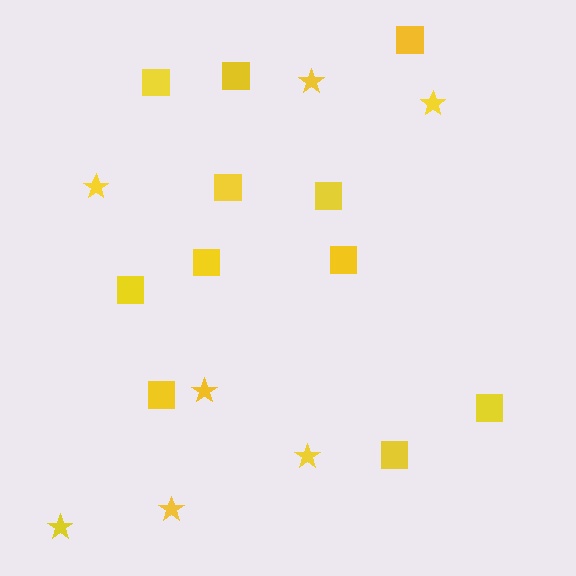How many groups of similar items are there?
There are 2 groups: one group of stars (7) and one group of squares (11).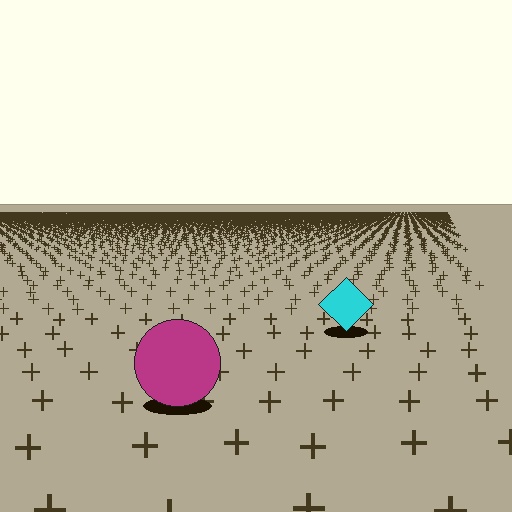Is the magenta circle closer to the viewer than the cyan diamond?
Yes. The magenta circle is closer — you can tell from the texture gradient: the ground texture is coarser near it.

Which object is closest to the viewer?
The magenta circle is closest. The texture marks near it are larger and more spread out.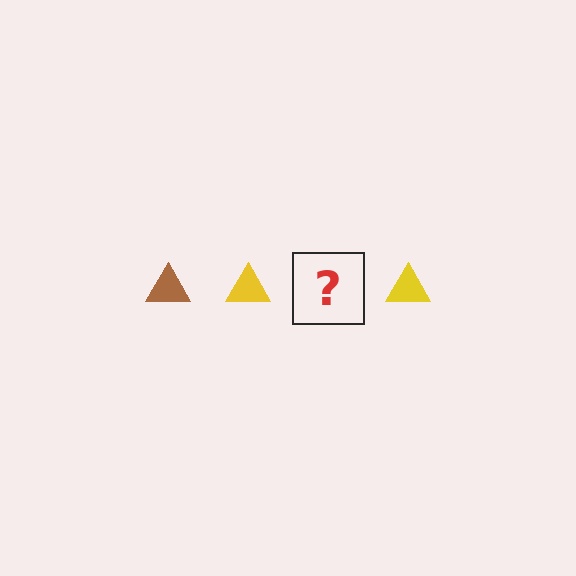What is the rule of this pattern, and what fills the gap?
The rule is that the pattern cycles through brown, yellow triangles. The gap should be filled with a brown triangle.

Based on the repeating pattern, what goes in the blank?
The blank should be a brown triangle.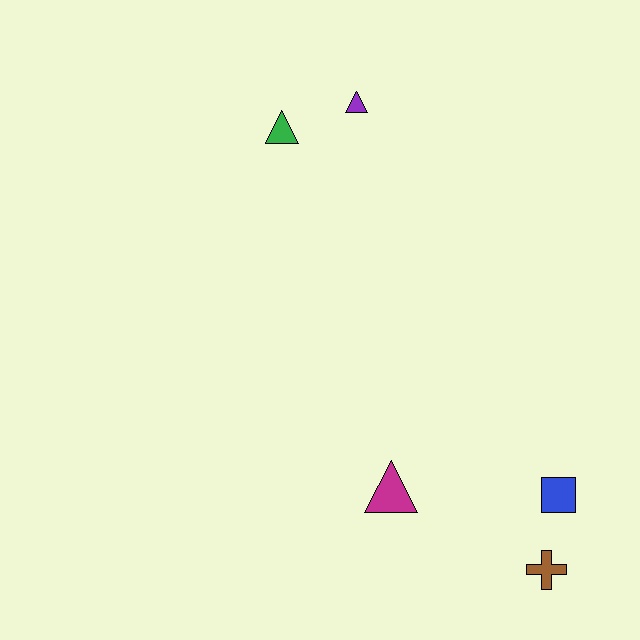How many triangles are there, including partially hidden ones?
There are 3 triangles.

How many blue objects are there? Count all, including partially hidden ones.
There is 1 blue object.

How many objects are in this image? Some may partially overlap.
There are 5 objects.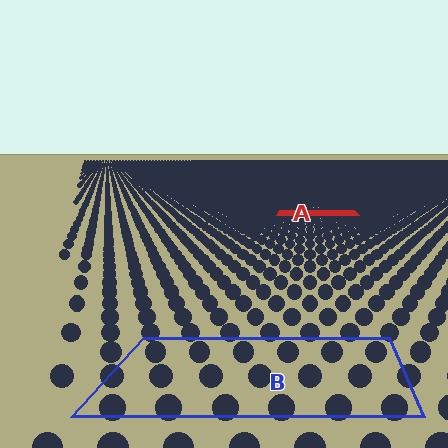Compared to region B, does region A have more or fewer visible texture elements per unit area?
Region A has more texture elements per unit area — they are packed more densely because it is farther away.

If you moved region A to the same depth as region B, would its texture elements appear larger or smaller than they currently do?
They would appear larger. At a closer depth, the same texture elements are projected at a bigger on-screen size.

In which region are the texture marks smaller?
The texture marks are smaller in region A, because it is farther away.